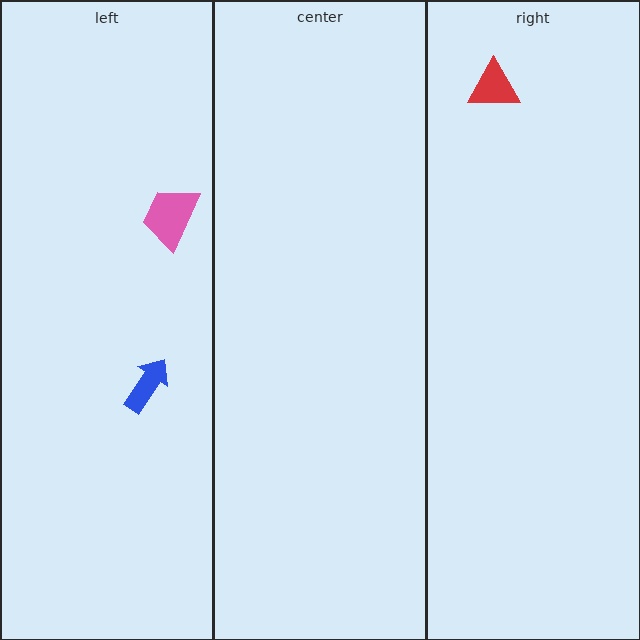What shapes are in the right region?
The red triangle.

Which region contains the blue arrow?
The left region.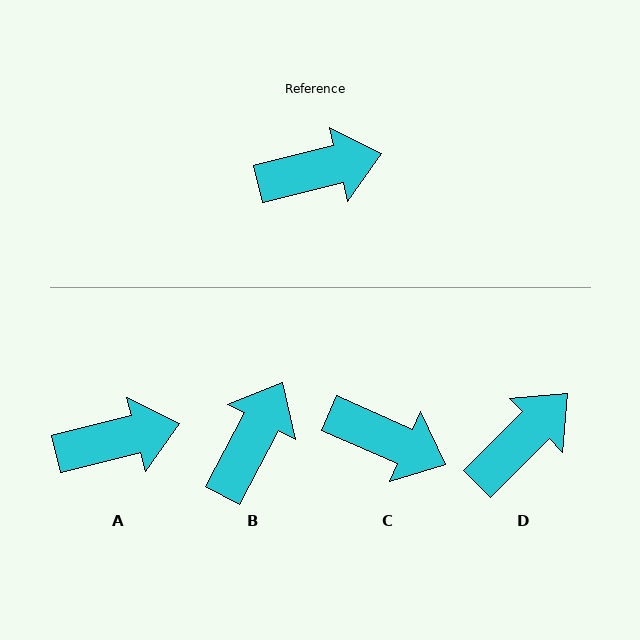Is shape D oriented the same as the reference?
No, it is off by about 31 degrees.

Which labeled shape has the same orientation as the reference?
A.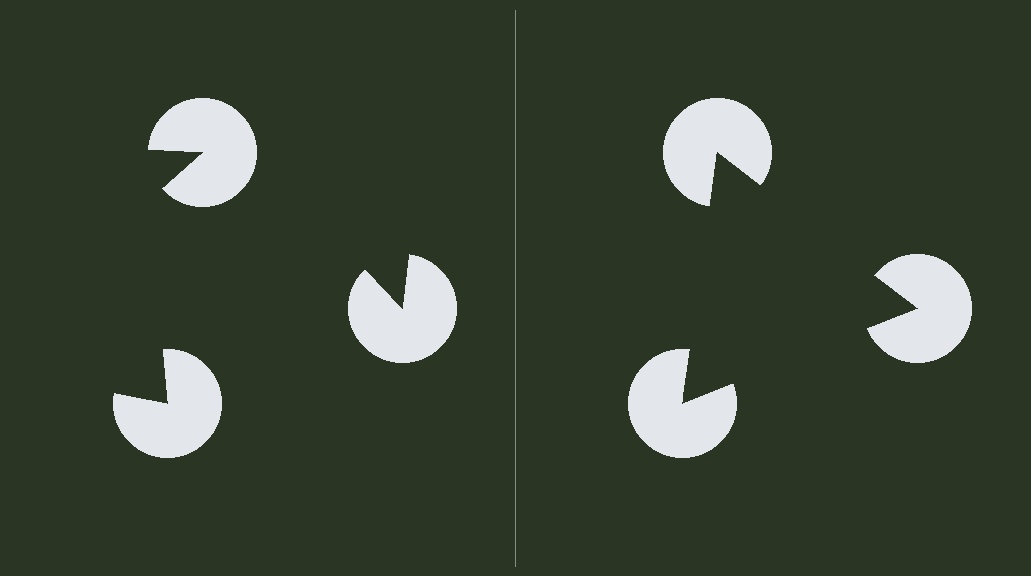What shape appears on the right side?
An illusory triangle.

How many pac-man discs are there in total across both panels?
6 — 3 on each side.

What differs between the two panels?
The pac-man discs are positioned identically on both sides; only the wedge orientations differ. On the right they align to a triangle; on the left they are misaligned.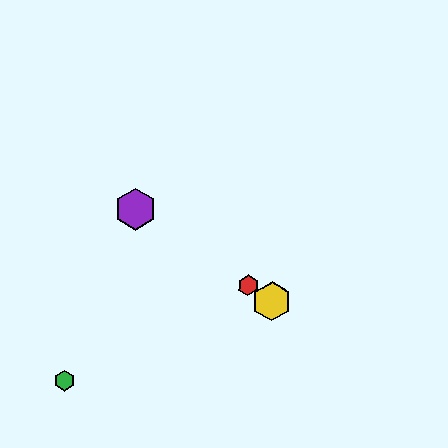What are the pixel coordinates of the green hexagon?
The green hexagon is at (64, 381).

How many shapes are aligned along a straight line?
4 shapes (the red hexagon, the blue hexagon, the yellow hexagon, the purple hexagon) are aligned along a straight line.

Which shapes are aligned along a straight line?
The red hexagon, the blue hexagon, the yellow hexagon, the purple hexagon are aligned along a straight line.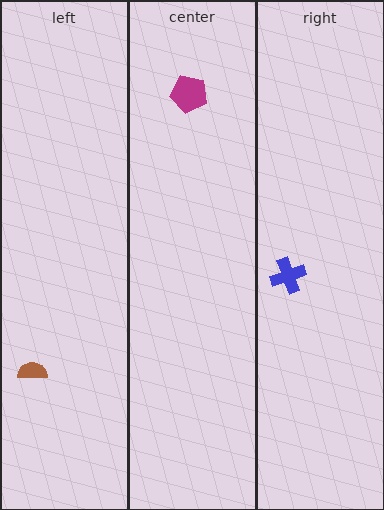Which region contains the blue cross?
The right region.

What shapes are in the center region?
The magenta pentagon.